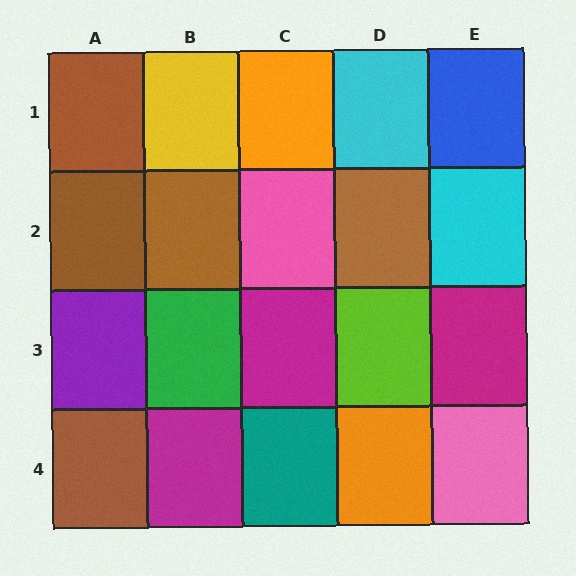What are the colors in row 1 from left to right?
Brown, yellow, orange, cyan, blue.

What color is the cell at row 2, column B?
Brown.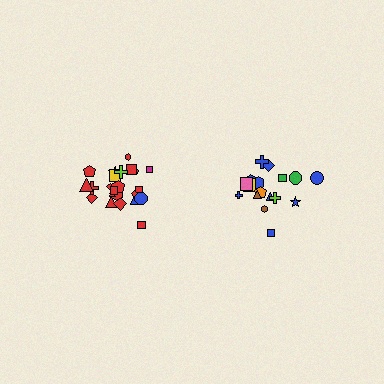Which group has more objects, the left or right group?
The left group.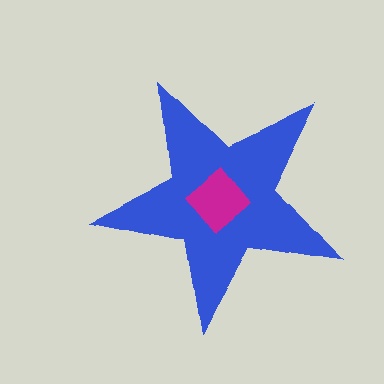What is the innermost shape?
The magenta diamond.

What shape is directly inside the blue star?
The magenta diamond.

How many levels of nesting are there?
2.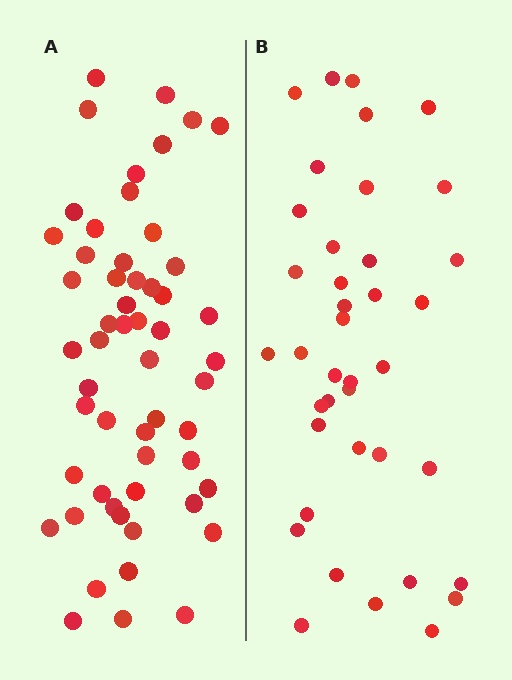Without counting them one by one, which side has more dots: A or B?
Region A (the left region) has more dots.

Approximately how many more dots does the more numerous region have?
Region A has approximately 15 more dots than region B.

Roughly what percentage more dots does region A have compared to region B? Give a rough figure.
About 40% more.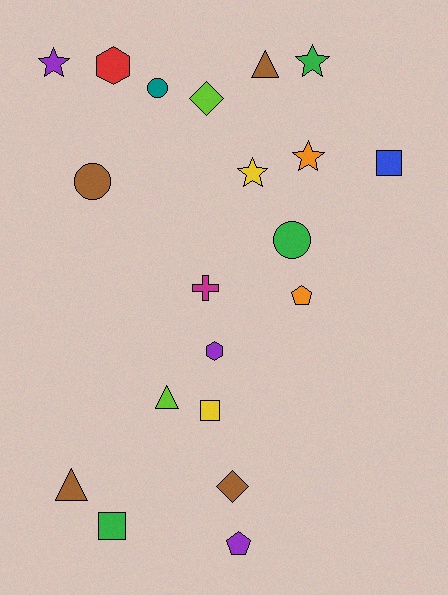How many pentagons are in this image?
There are 2 pentagons.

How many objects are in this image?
There are 20 objects.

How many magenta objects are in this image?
There is 1 magenta object.